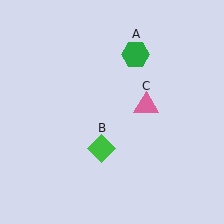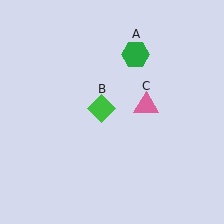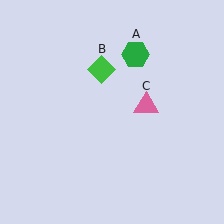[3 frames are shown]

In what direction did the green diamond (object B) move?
The green diamond (object B) moved up.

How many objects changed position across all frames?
1 object changed position: green diamond (object B).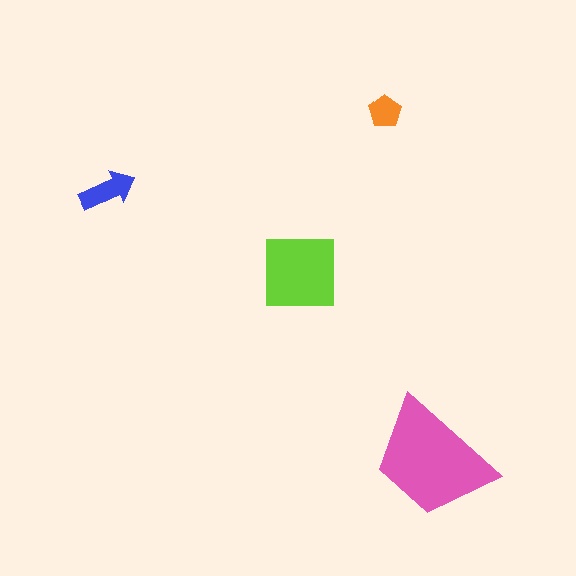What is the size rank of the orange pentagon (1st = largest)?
4th.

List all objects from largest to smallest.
The pink trapezoid, the lime square, the blue arrow, the orange pentagon.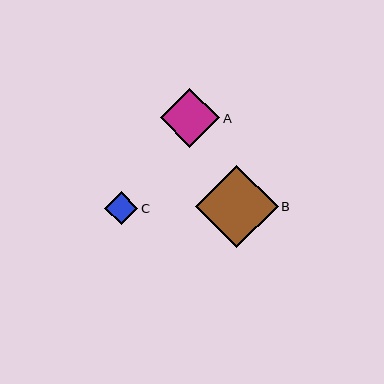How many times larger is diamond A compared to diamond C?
Diamond A is approximately 1.8 times the size of diamond C.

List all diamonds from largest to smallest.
From largest to smallest: B, A, C.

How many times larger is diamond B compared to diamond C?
Diamond B is approximately 2.5 times the size of diamond C.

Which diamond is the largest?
Diamond B is the largest with a size of approximately 82 pixels.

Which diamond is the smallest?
Diamond C is the smallest with a size of approximately 33 pixels.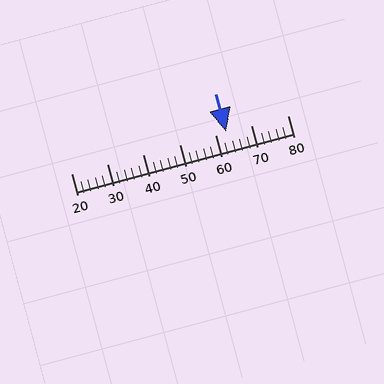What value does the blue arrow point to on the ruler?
The blue arrow points to approximately 63.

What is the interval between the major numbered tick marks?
The major tick marks are spaced 10 units apart.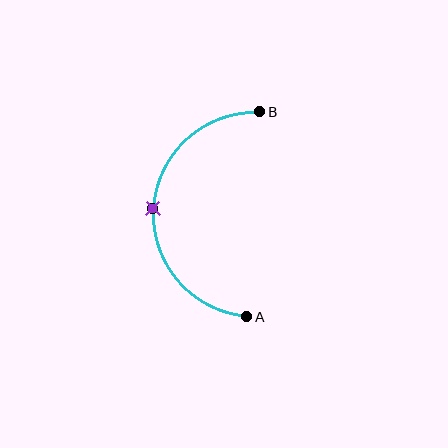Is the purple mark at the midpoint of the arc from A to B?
Yes. The purple mark lies on the arc at equal arc-length from both A and B — it is the arc midpoint.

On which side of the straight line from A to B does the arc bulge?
The arc bulges to the left of the straight line connecting A and B.